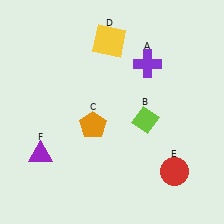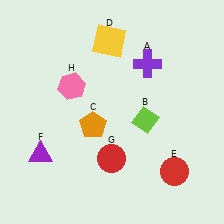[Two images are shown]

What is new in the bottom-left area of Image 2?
A red circle (G) was added in the bottom-left area of Image 2.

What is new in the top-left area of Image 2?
A pink hexagon (H) was added in the top-left area of Image 2.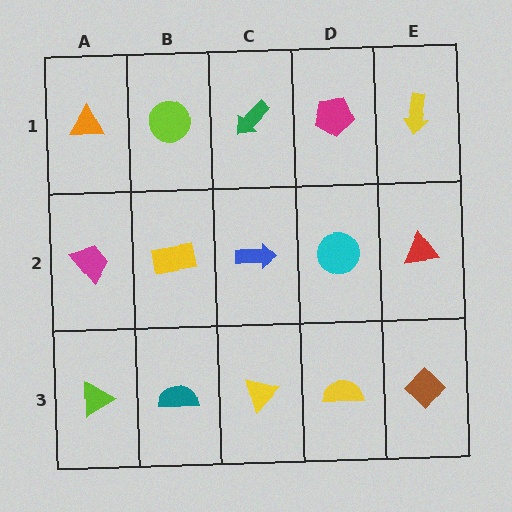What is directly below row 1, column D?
A cyan circle.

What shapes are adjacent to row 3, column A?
A magenta trapezoid (row 2, column A), a teal semicircle (row 3, column B).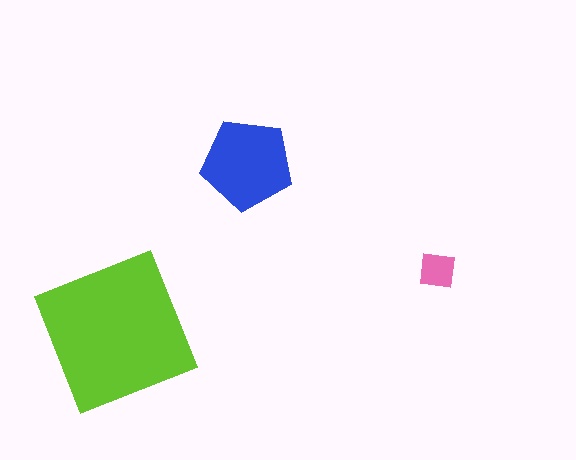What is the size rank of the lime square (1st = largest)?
1st.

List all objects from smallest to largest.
The pink square, the blue pentagon, the lime square.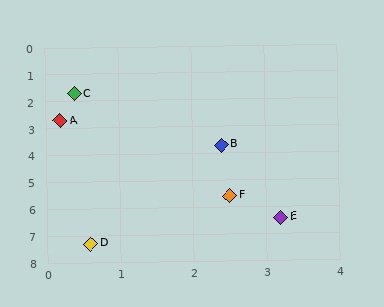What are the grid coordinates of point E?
Point E is at approximately (3.2, 6.4).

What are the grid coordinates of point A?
Point A is at approximately (0.2, 2.7).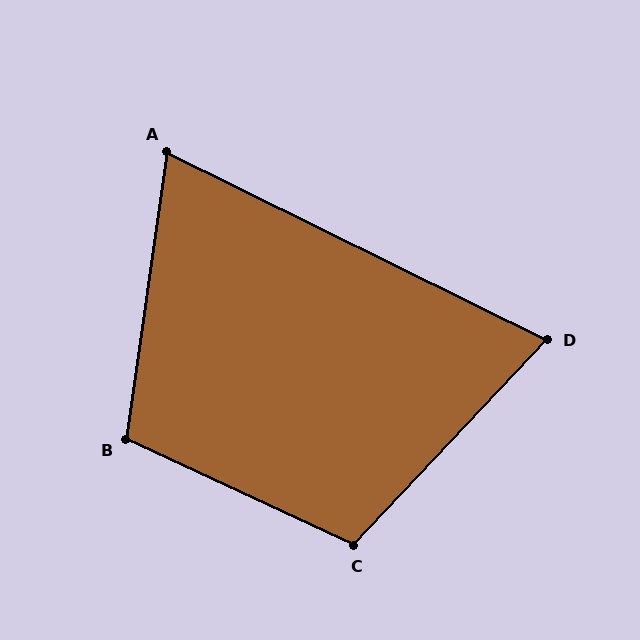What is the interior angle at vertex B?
Approximately 107 degrees (obtuse).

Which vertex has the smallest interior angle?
A, at approximately 72 degrees.